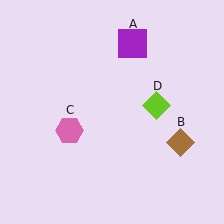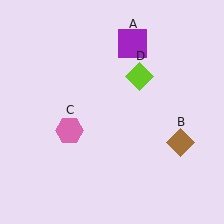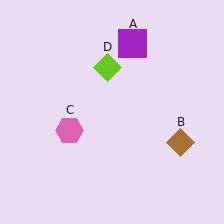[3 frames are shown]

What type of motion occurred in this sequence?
The lime diamond (object D) rotated counterclockwise around the center of the scene.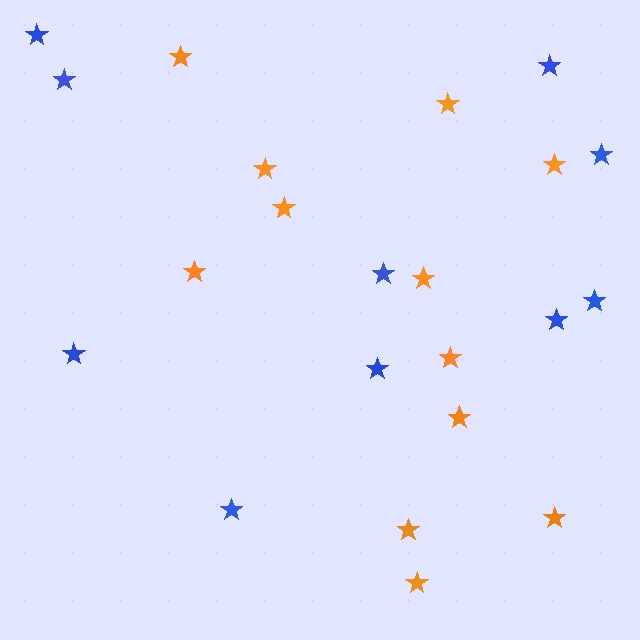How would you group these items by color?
There are 2 groups: one group of blue stars (10) and one group of orange stars (12).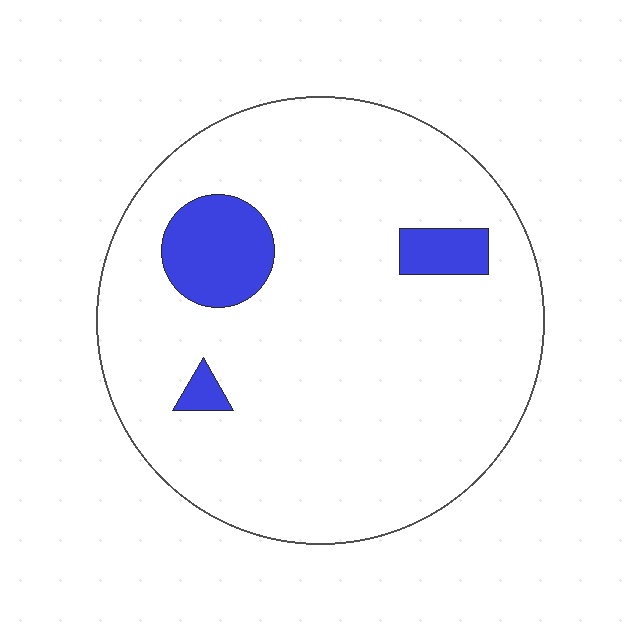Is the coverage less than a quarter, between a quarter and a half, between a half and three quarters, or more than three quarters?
Less than a quarter.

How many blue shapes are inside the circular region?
3.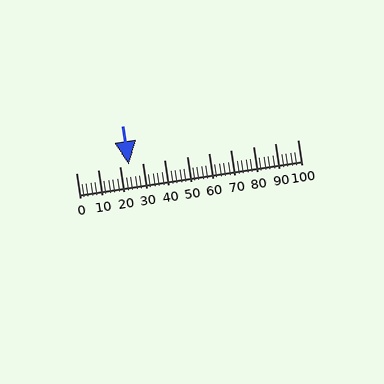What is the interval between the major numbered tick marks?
The major tick marks are spaced 10 units apart.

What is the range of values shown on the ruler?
The ruler shows values from 0 to 100.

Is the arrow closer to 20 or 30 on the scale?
The arrow is closer to 20.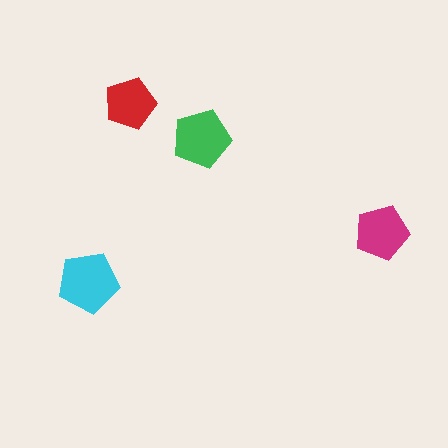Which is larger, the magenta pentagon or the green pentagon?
The green one.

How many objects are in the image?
There are 4 objects in the image.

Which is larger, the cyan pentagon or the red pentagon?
The cyan one.